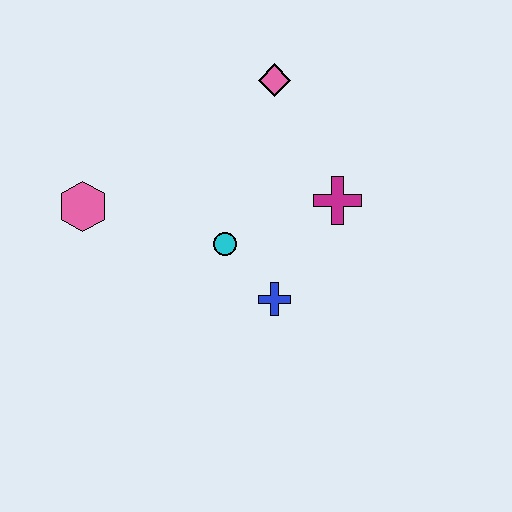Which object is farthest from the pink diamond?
The pink hexagon is farthest from the pink diamond.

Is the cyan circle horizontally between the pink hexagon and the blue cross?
Yes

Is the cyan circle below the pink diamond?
Yes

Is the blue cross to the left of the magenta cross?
Yes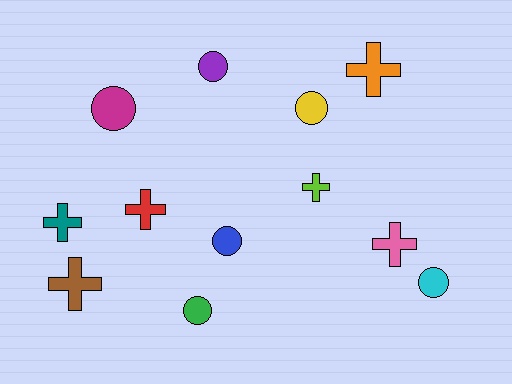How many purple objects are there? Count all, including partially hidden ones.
There is 1 purple object.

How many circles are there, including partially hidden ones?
There are 6 circles.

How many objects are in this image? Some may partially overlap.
There are 12 objects.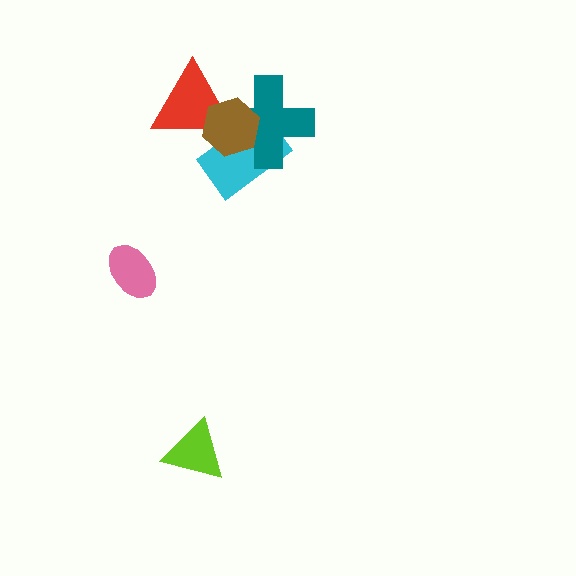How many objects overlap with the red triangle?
3 objects overlap with the red triangle.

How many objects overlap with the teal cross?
3 objects overlap with the teal cross.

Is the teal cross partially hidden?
Yes, it is partially covered by another shape.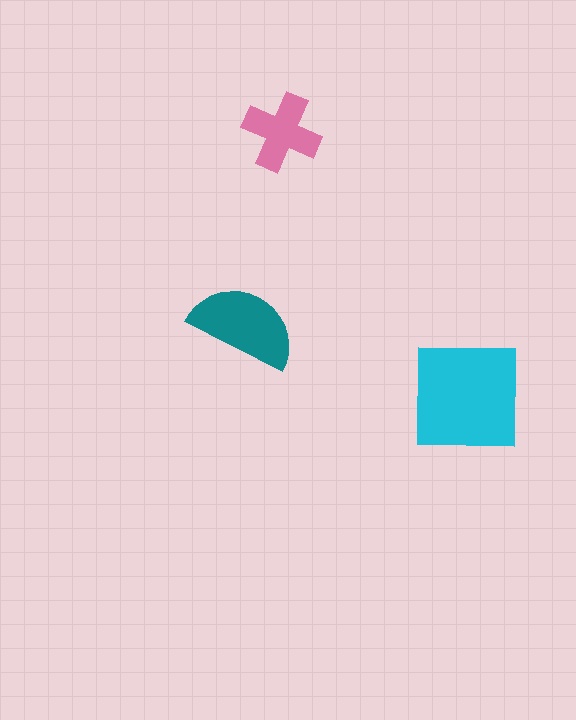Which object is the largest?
The cyan square.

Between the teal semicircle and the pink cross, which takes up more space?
The teal semicircle.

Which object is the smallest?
The pink cross.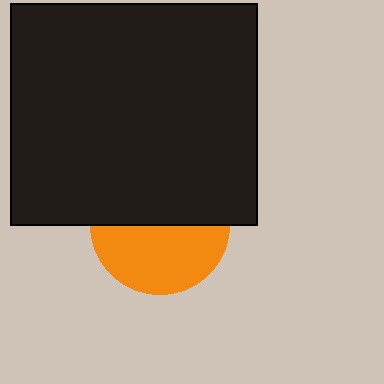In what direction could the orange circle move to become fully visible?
The orange circle could move down. That would shift it out from behind the black rectangle entirely.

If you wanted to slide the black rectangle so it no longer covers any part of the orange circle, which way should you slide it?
Slide it up — that is the most direct way to separate the two shapes.